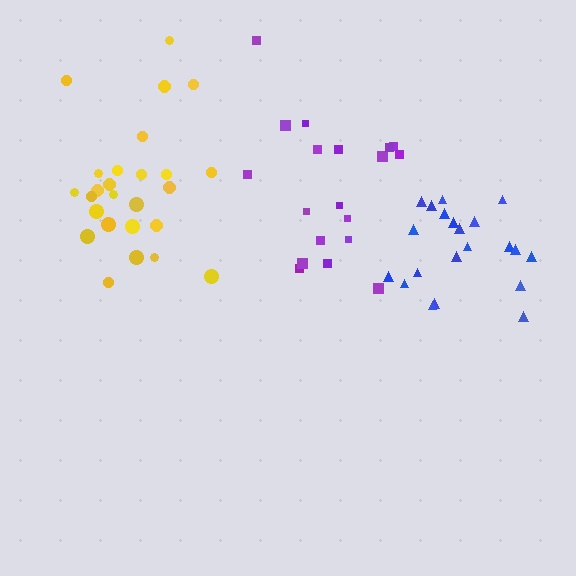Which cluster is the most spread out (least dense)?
Purple.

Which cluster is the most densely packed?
Blue.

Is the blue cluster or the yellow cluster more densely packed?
Blue.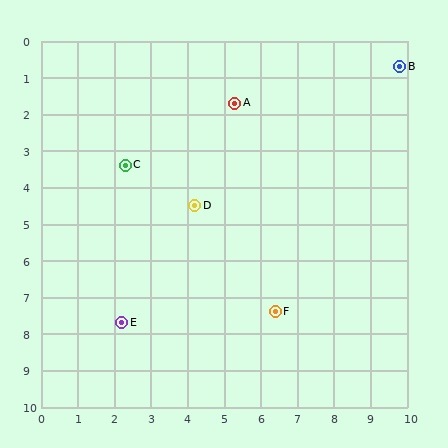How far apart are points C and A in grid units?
Points C and A are about 3.4 grid units apart.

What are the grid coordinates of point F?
Point F is at approximately (6.4, 7.4).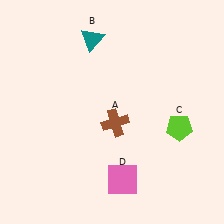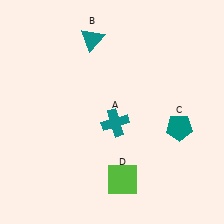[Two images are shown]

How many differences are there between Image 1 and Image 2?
There are 3 differences between the two images.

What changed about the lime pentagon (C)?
In Image 1, C is lime. In Image 2, it changed to teal.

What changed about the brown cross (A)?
In Image 1, A is brown. In Image 2, it changed to teal.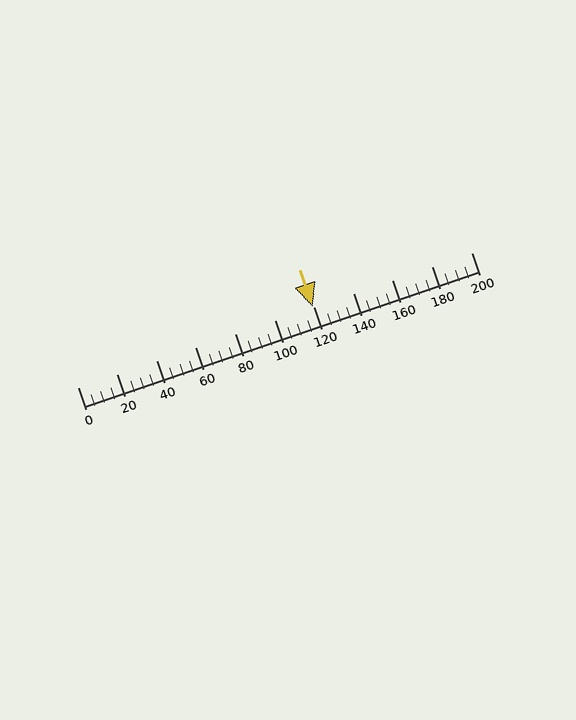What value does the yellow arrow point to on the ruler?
The yellow arrow points to approximately 119.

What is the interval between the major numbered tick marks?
The major tick marks are spaced 20 units apart.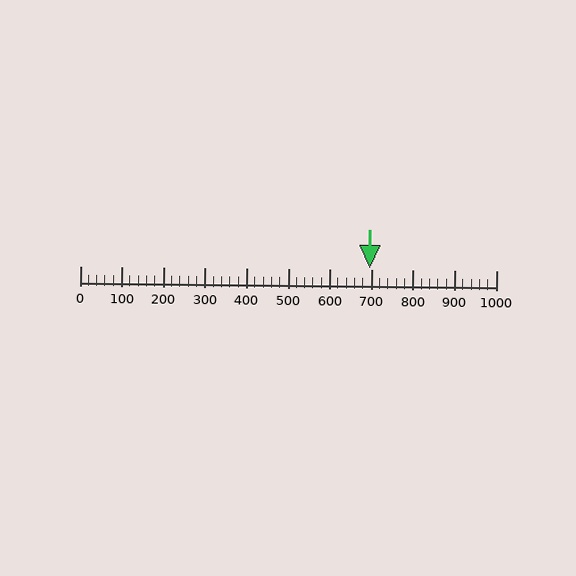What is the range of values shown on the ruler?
The ruler shows values from 0 to 1000.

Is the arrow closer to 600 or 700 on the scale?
The arrow is closer to 700.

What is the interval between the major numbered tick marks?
The major tick marks are spaced 100 units apart.